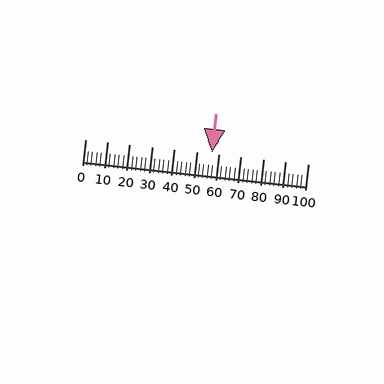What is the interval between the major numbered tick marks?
The major tick marks are spaced 10 units apart.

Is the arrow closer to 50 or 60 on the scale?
The arrow is closer to 60.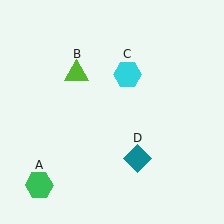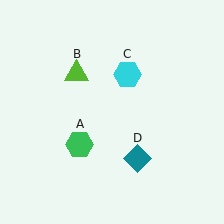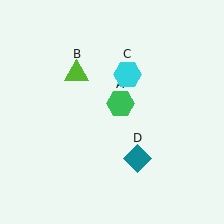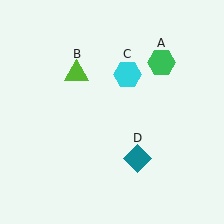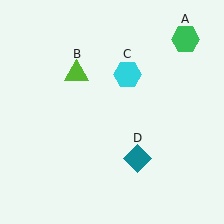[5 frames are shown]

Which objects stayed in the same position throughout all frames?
Lime triangle (object B) and cyan hexagon (object C) and teal diamond (object D) remained stationary.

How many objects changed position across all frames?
1 object changed position: green hexagon (object A).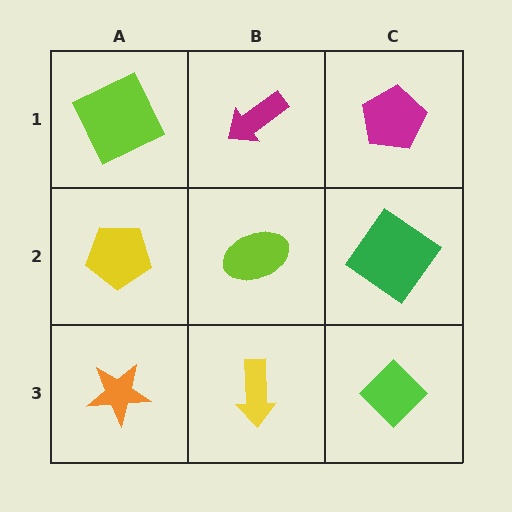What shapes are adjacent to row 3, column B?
A lime ellipse (row 2, column B), an orange star (row 3, column A), a lime diamond (row 3, column C).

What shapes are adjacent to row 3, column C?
A green diamond (row 2, column C), a yellow arrow (row 3, column B).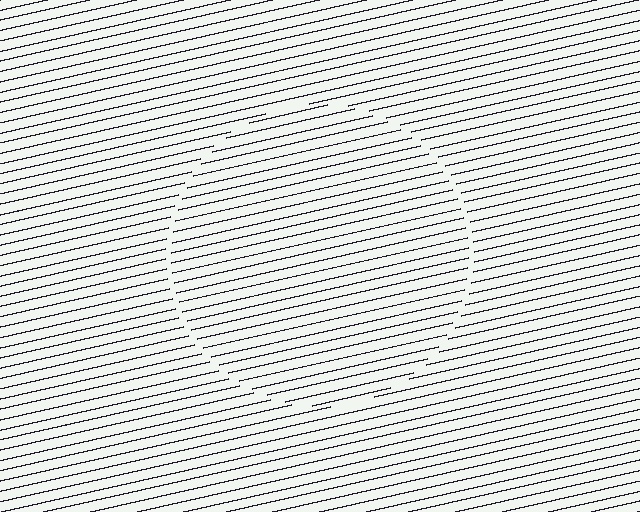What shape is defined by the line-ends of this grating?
An illusory circle. The interior of the shape contains the same grating, shifted by half a period — the contour is defined by the phase discontinuity where line-ends from the inner and outer gratings abut.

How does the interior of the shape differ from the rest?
The interior of the shape contains the same grating, shifted by half a period — the contour is defined by the phase discontinuity where line-ends from the inner and outer gratings abut.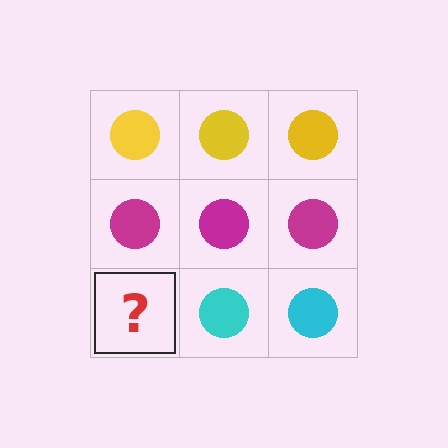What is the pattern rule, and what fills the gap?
The rule is that each row has a consistent color. The gap should be filled with a cyan circle.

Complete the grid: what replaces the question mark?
The question mark should be replaced with a cyan circle.